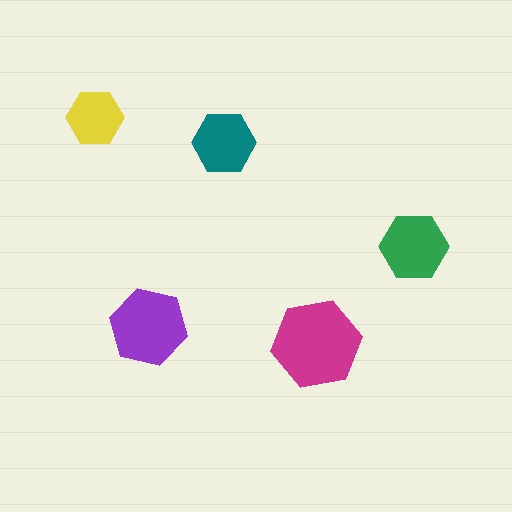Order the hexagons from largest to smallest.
the magenta one, the purple one, the green one, the teal one, the yellow one.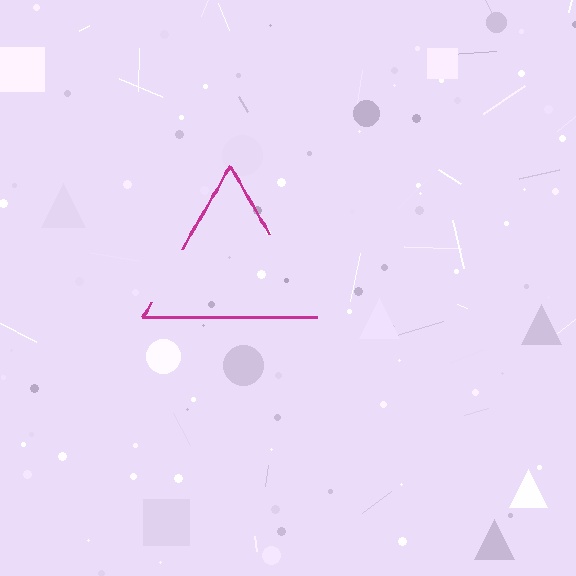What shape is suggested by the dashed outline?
The dashed outline suggests a triangle.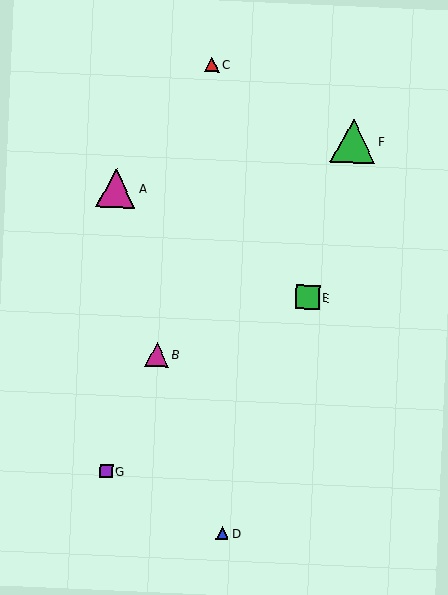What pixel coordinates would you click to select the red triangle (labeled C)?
Click at (212, 65) to select the red triangle C.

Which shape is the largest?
The green triangle (labeled F) is the largest.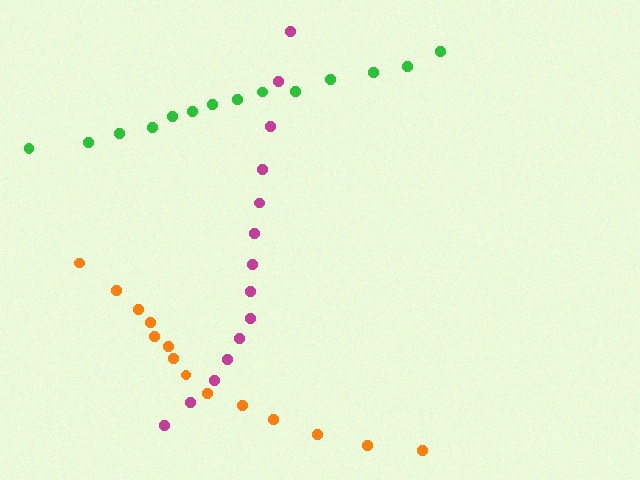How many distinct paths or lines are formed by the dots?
There are 3 distinct paths.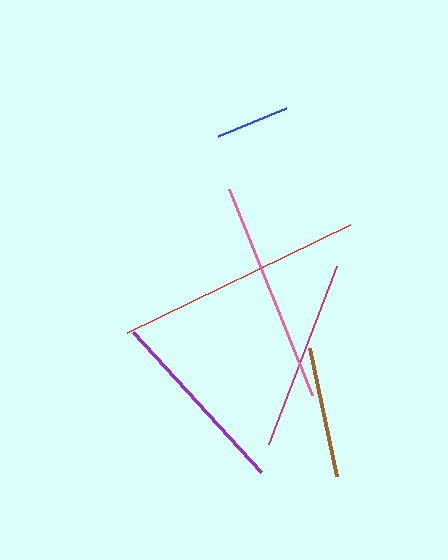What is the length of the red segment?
The red segment is approximately 248 pixels long.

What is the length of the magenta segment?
The magenta segment is approximately 190 pixels long.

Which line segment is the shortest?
The blue line is the shortest at approximately 74 pixels.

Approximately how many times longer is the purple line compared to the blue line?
The purple line is approximately 2.5 times the length of the blue line.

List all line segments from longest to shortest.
From longest to shortest: red, pink, magenta, purple, brown, blue.